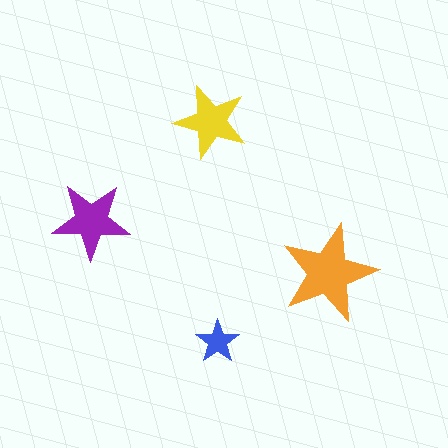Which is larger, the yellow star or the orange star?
The orange one.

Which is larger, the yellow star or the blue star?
The yellow one.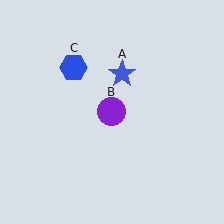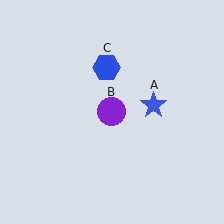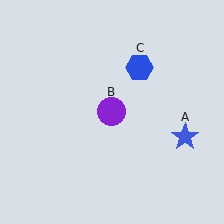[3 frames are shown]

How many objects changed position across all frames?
2 objects changed position: blue star (object A), blue hexagon (object C).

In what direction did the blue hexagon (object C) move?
The blue hexagon (object C) moved right.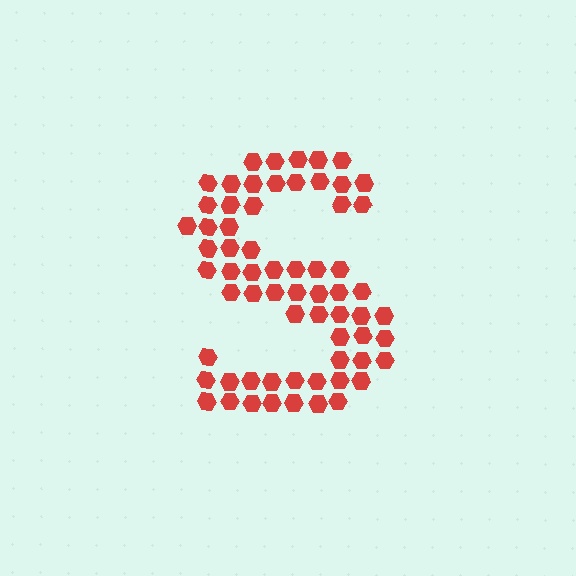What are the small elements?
The small elements are hexagons.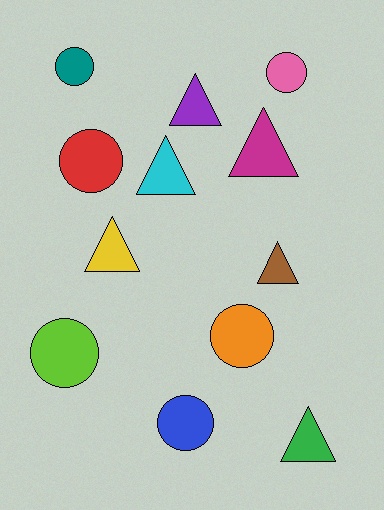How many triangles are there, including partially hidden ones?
There are 6 triangles.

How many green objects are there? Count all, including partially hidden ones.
There is 1 green object.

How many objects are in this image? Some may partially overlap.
There are 12 objects.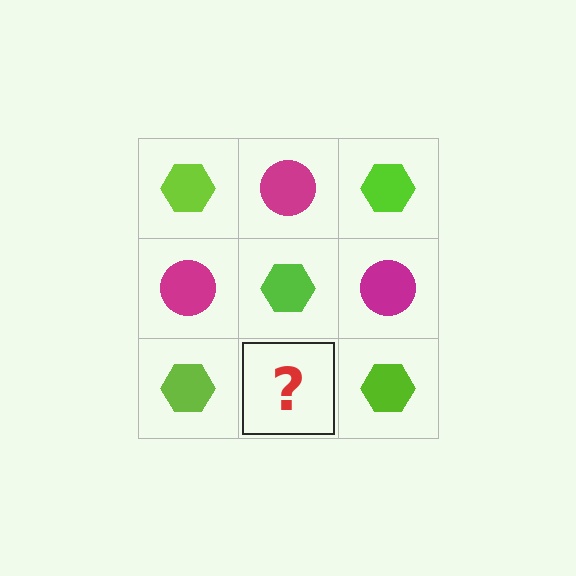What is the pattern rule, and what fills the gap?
The rule is that it alternates lime hexagon and magenta circle in a checkerboard pattern. The gap should be filled with a magenta circle.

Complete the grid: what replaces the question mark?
The question mark should be replaced with a magenta circle.